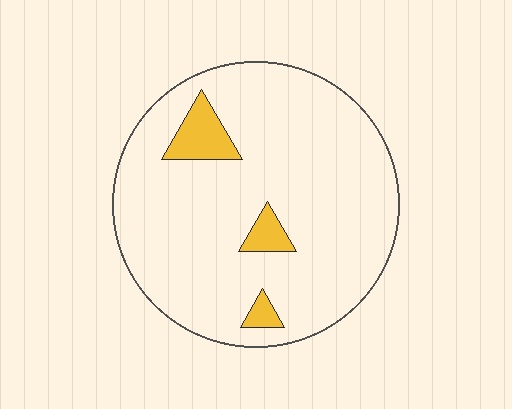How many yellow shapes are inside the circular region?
3.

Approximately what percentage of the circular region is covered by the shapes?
Approximately 10%.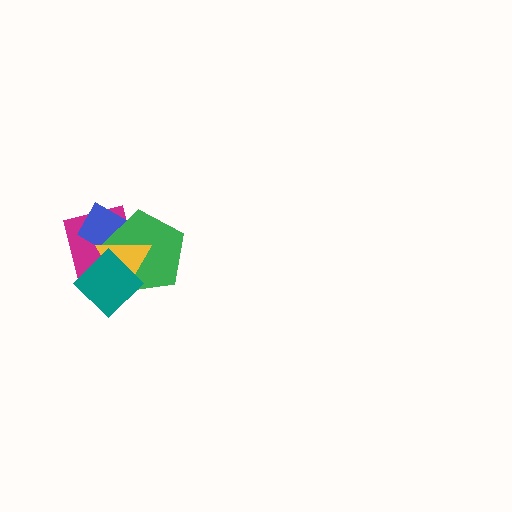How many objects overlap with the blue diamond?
3 objects overlap with the blue diamond.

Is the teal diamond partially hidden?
No, no other shape covers it.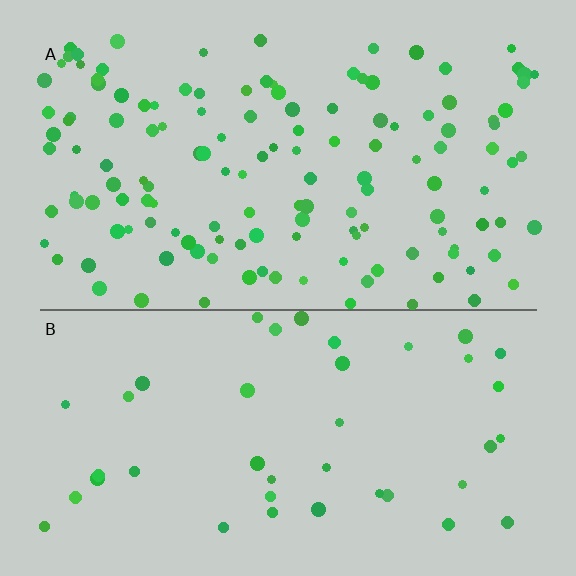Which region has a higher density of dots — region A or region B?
A (the top).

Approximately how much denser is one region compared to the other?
Approximately 3.3× — region A over region B.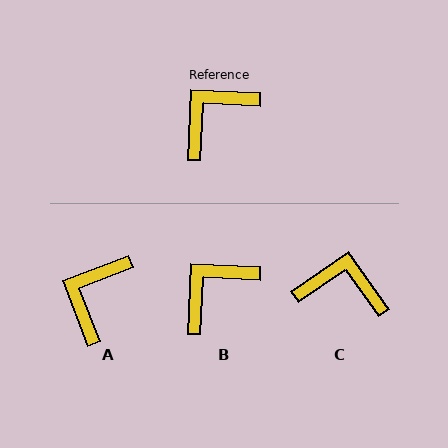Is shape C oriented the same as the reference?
No, it is off by about 52 degrees.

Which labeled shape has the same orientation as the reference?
B.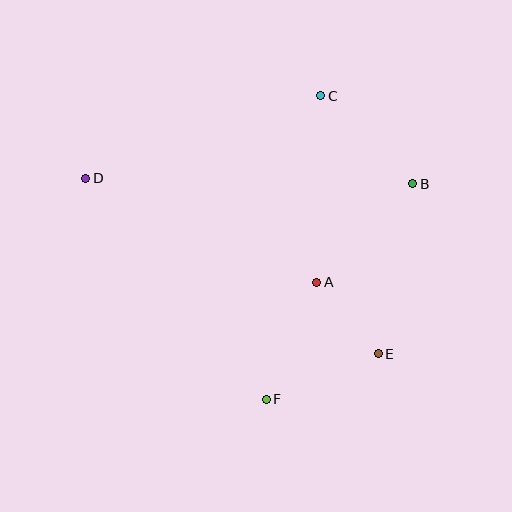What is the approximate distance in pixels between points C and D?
The distance between C and D is approximately 249 pixels.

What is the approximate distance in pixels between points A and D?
The distance between A and D is approximately 253 pixels.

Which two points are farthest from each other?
Points D and E are farthest from each other.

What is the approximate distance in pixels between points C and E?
The distance between C and E is approximately 264 pixels.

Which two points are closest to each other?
Points A and E are closest to each other.